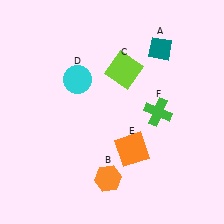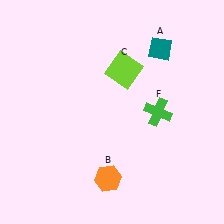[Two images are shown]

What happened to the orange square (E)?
The orange square (E) was removed in Image 2. It was in the bottom-right area of Image 1.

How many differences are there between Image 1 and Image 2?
There are 2 differences between the two images.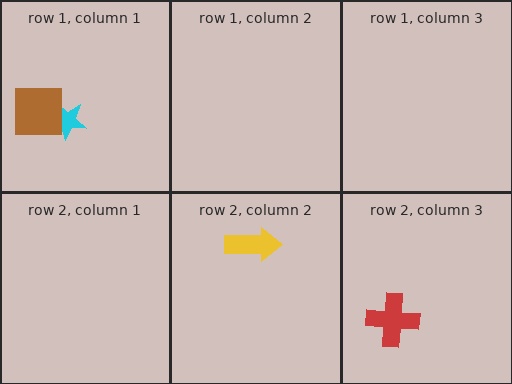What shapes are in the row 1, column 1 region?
The cyan star, the brown square.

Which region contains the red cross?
The row 2, column 3 region.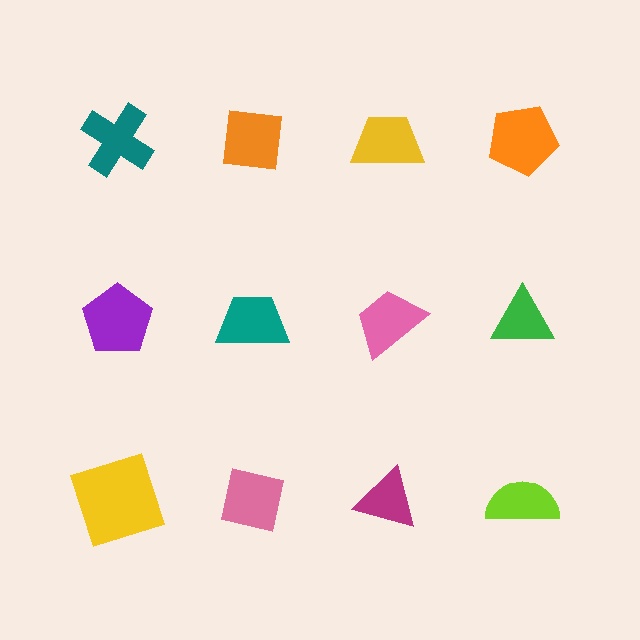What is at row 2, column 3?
A pink trapezoid.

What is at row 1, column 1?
A teal cross.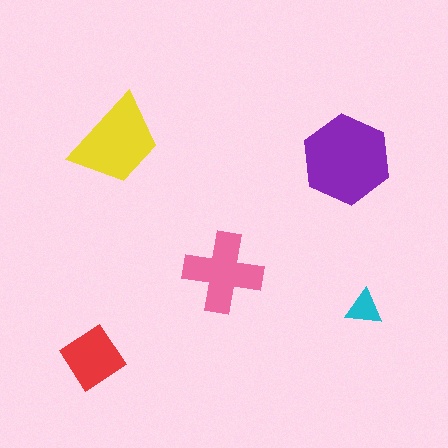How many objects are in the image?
There are 5 objects in the image.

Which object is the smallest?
The cyan triangle.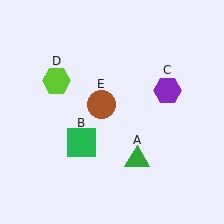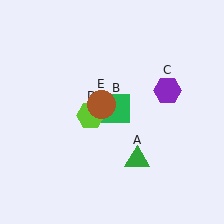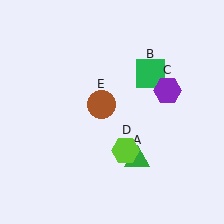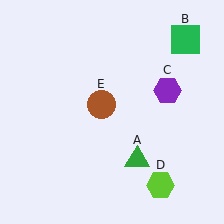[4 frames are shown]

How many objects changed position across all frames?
2 objects changed position: green square (object B), lime hexagon (object D).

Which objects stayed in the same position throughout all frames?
Green triangle (object A) and purple hexagon (object C) and brown circle (object E) remained stationary.